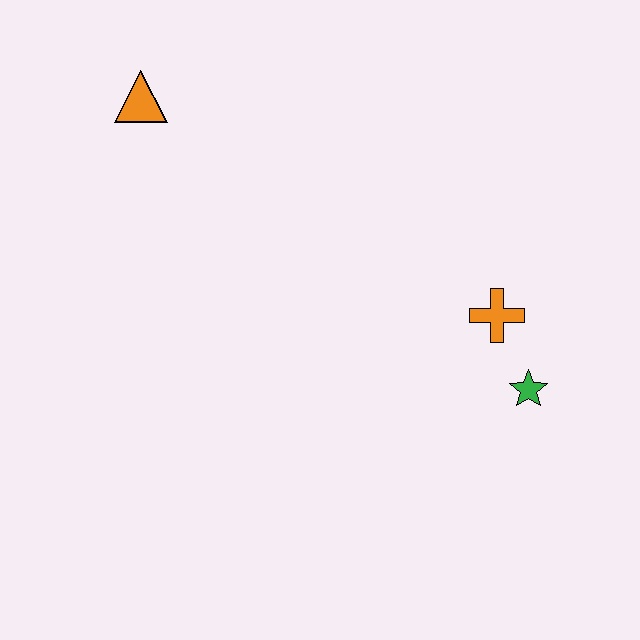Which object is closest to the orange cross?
The green star is closest to the orange cross.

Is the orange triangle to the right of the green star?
No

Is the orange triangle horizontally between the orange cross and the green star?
No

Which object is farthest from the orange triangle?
The green star is farthest from the orange triangle.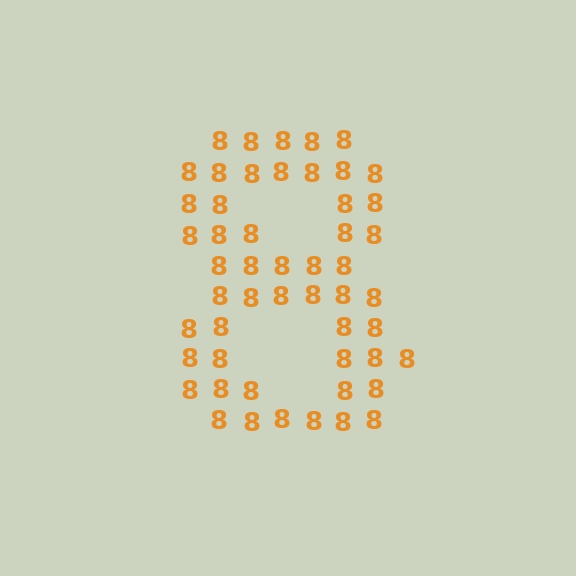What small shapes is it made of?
It is made of small digit 8's.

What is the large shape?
The large shape is the digit 8.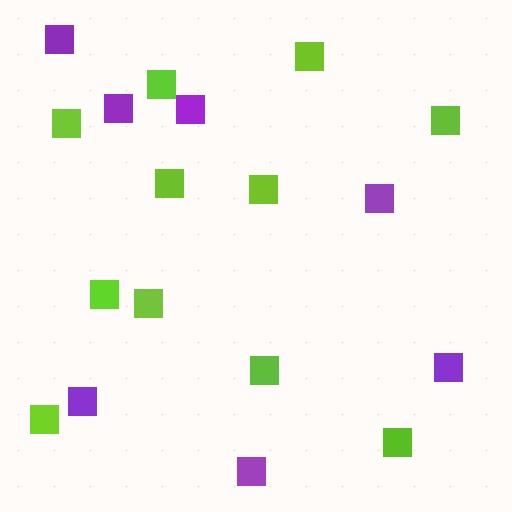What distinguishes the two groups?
There are 2 groups: one group of purple squares (7) and one group of lime squares (11).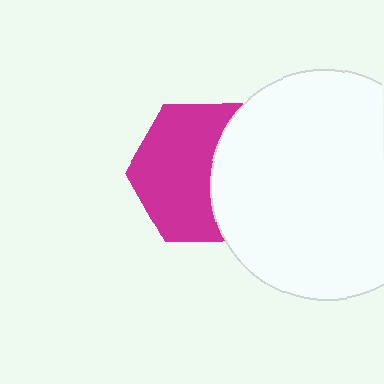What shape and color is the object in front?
The object in front is a white circle.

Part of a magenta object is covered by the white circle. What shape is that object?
It is a hexagon.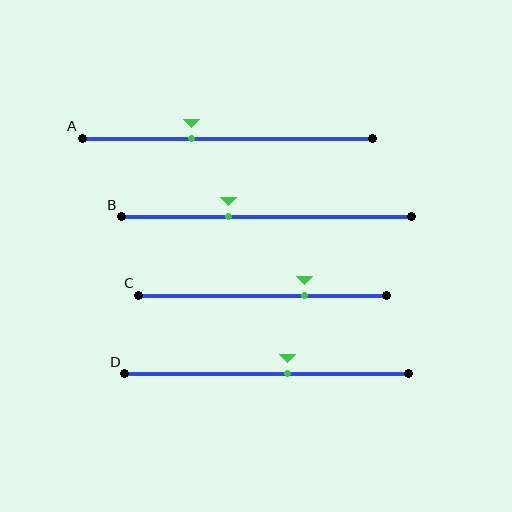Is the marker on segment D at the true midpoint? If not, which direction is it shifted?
No, the marker on segment D is shifted to the right by about 7% of the segment length.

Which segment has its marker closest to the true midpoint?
Segment D has its marker closest to the true midpoint.